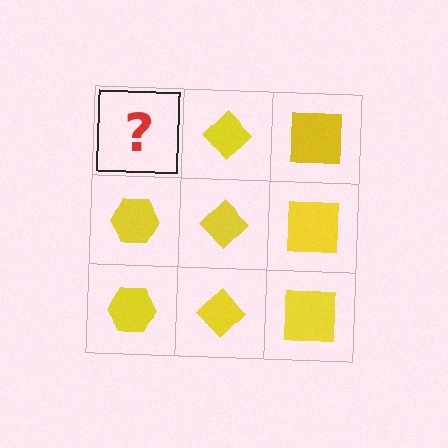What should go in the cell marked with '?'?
The missing cell should contain a yellow hexagon.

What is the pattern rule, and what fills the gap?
The rule is that each column has a consistent shape. The gap should be filled with a yellow hexagon.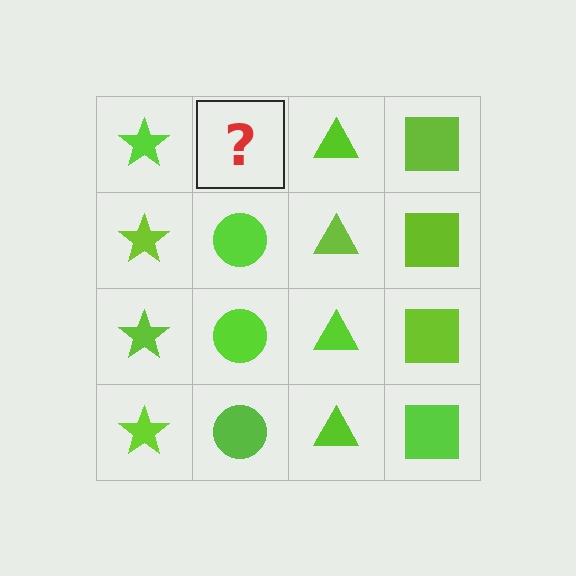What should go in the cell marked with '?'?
The missing cell should contain a lime circle.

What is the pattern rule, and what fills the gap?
The rule is that each column has a consistent shape. The gap should be filled with a lime circle.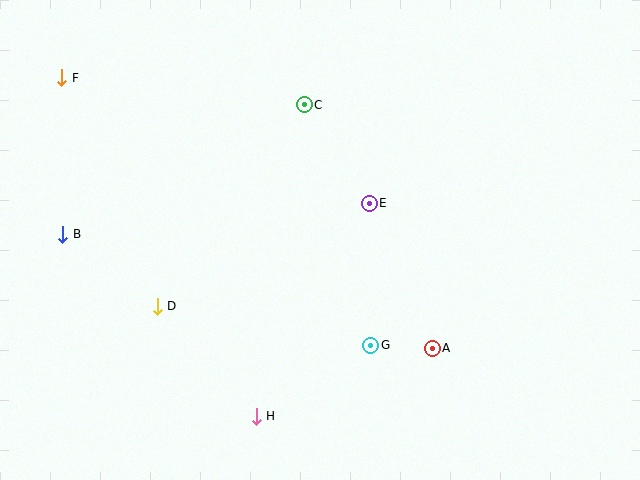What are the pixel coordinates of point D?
Point D is at (157, 306).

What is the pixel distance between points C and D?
The distance between C and D is 249 pixels.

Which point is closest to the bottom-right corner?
Point A is closest to the bottom-right corner.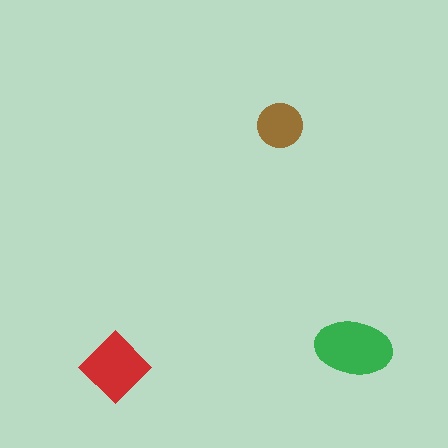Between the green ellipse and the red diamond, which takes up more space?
The green ellipse.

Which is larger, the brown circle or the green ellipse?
The green ellipse.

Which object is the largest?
The green ellipse.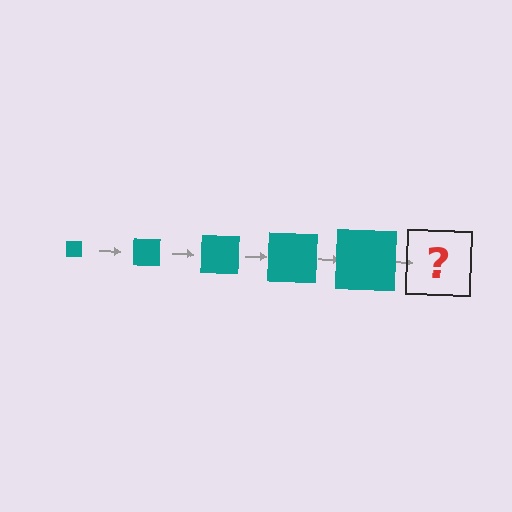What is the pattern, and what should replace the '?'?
The pattern is that the square gets progressively larger each step. The '?' should be a teal square, larger than the previous one.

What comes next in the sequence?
The next element should be a teal square, larger than the previous one.